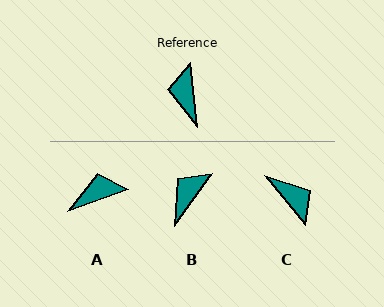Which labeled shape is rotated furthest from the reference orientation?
C, about 147 degrees away.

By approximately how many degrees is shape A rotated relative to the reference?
Approximately 77 degrees clockwise.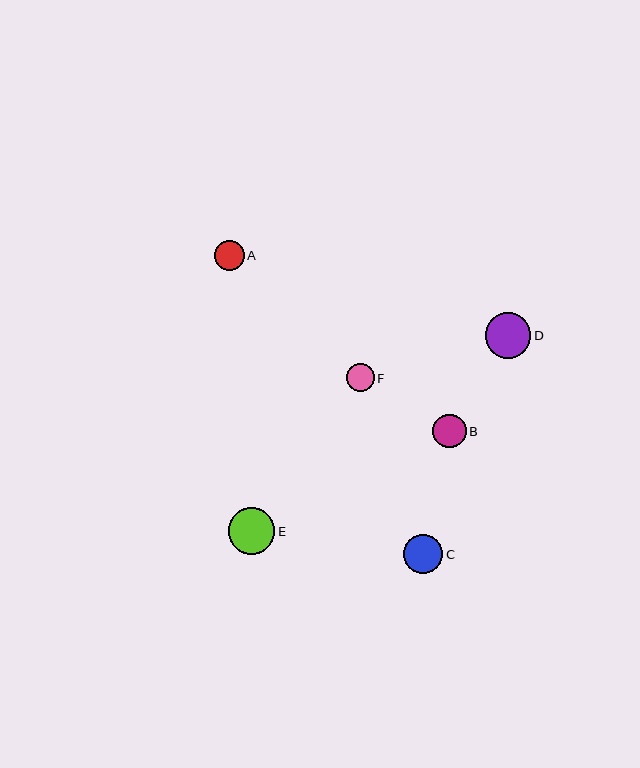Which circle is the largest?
Circle E is the largest with a size of approximately 46 pixels.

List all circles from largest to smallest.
From largest to smallest: E, D, C, B, A, F.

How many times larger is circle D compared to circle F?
Circle D is approximately 1.6 times the size of circle F.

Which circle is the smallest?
Circle F is the smallest with a size of approximately 28 pixels.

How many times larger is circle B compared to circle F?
Circle B is approximately 1.2 times the size of circle F.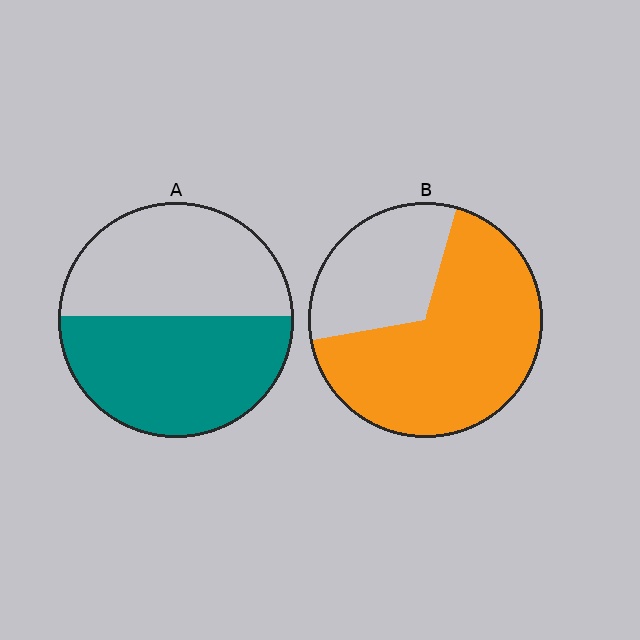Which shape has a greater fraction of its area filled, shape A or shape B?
Shape B.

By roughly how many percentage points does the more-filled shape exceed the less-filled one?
By roughly 15 percentage points (B over A).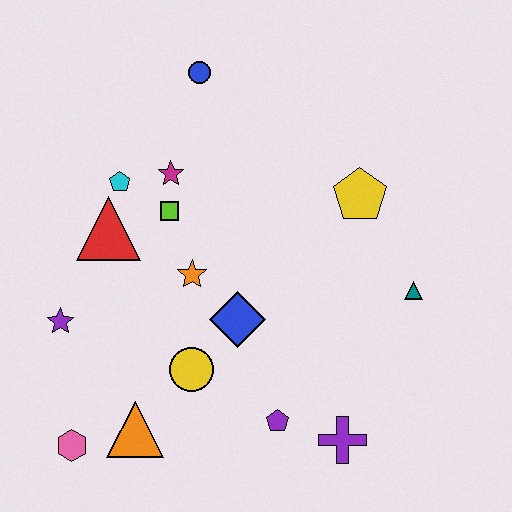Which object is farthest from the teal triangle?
The pink hexagon is farthest from the teal triangle.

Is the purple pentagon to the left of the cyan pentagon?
No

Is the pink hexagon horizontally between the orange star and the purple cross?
No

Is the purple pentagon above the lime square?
No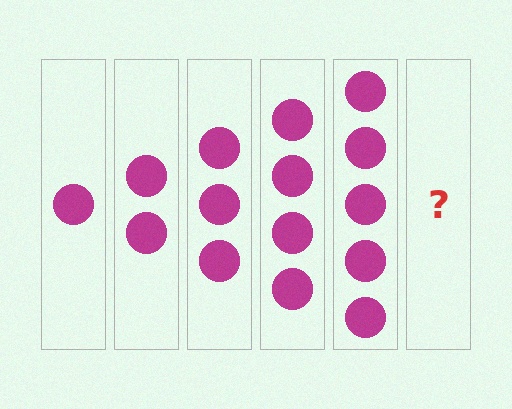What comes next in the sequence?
The next element should be 6 circles.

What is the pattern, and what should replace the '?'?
The pattern is that each step adds one more circle. The '?' should be 6 circles.